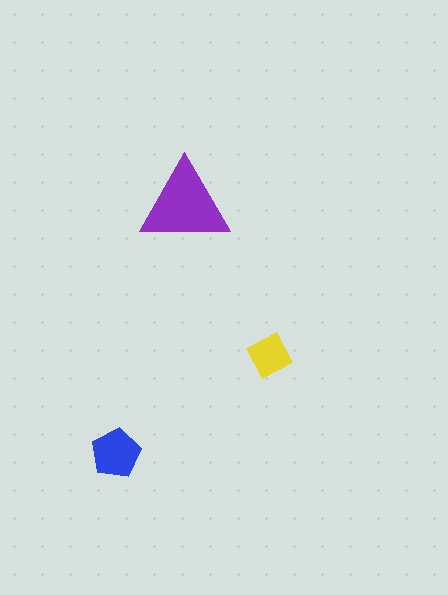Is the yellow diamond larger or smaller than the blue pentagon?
Smaller.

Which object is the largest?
The purple triangle.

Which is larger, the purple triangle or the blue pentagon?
The purple triangle.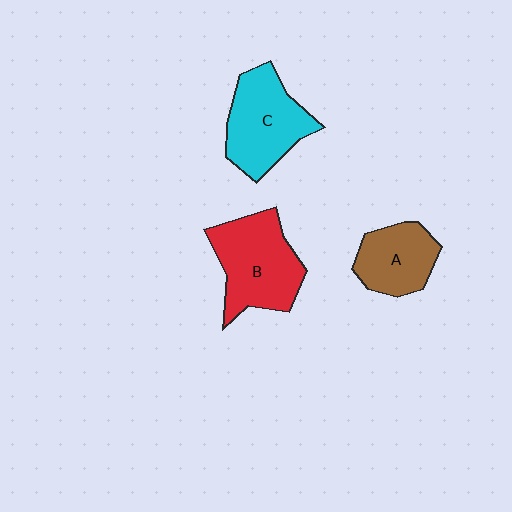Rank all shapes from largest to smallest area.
From largest to smallest: B (red), C (cyan), A (brown).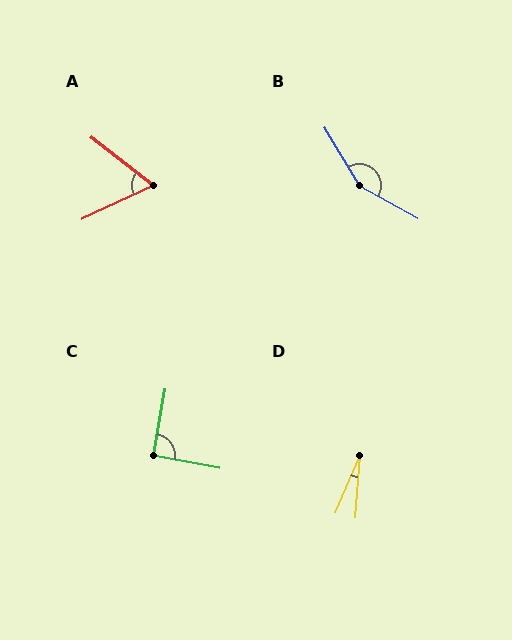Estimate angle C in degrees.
Approximately 91 degrees.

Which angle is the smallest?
D, at approximately 18 degrees.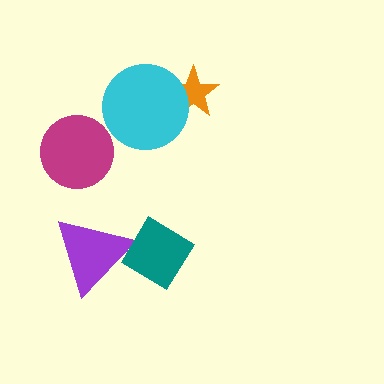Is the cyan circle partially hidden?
No, no other shape covers it.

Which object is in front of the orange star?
The cyan circle is in front of the orange star.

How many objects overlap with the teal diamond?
1 object overlaps with the teal diamond.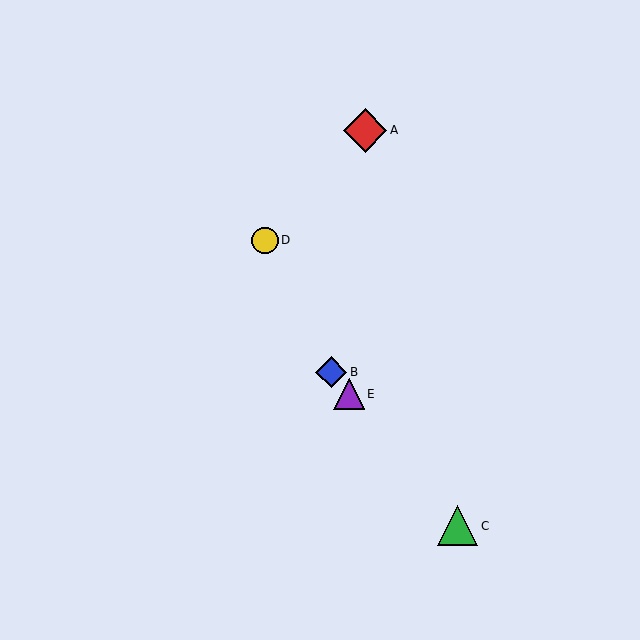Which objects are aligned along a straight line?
Objects B, C, E are aligned along a straight line.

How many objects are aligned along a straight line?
3 objects (B, C, E) are aligned along a straight line.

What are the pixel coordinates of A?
Object A is at (365, 130).